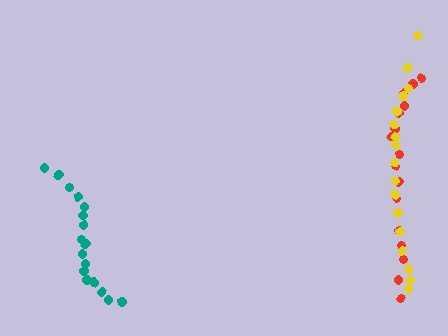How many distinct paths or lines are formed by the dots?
There are 3 distinct paths.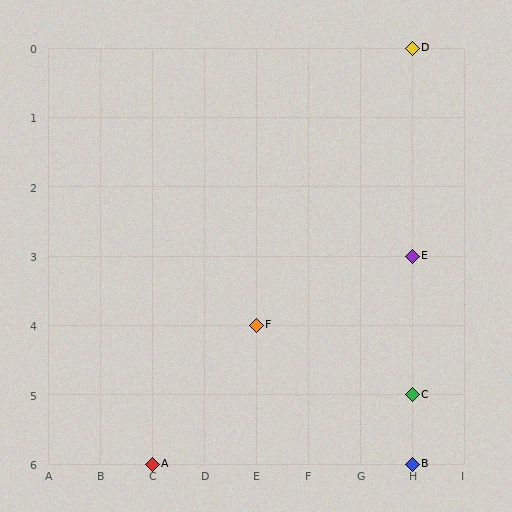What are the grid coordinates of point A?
Point A is at grid coordinates (C, 6).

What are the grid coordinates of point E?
Point E is at grid coordinates (H, 3).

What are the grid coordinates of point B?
Point B is at grid coordinates (H, 6).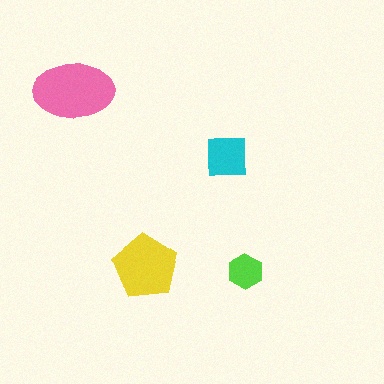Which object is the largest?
The pink ellipse.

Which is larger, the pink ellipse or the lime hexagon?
The pink ellipse.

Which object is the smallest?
The lime hexagon.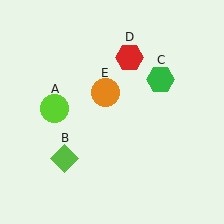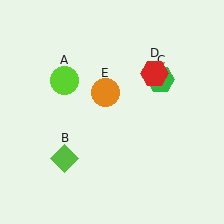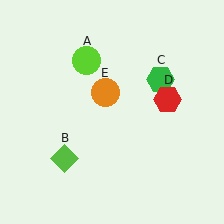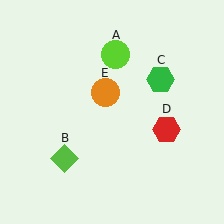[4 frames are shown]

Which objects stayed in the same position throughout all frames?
Lime diamond (object B) and green hexagon (object C) and orange circle (object E) remained stationary.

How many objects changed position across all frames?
2 objects changed position: lime circle (object A), red hexagon (object D).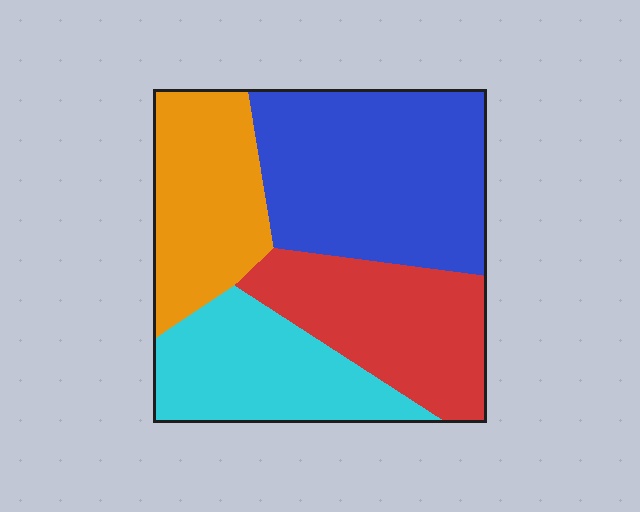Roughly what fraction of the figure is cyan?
Cyan takes up about one fifth (1/5) of the figure.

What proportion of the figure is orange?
Orange covers roughly 20% of the figure.